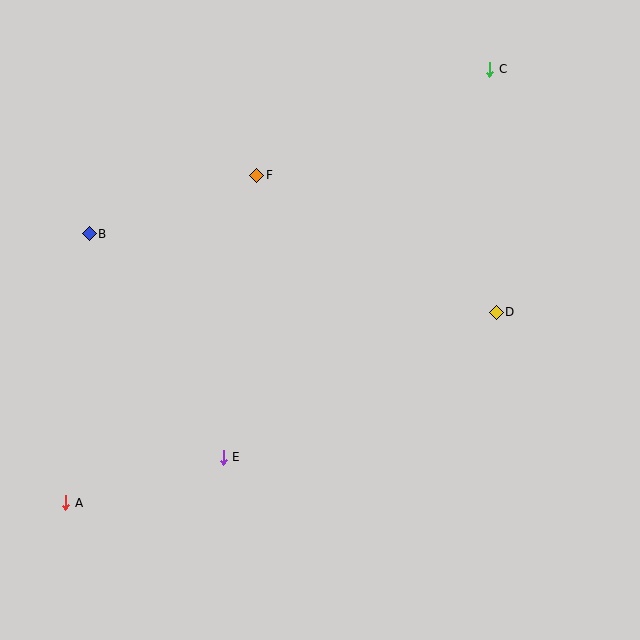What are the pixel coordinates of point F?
Point F is at (257, 175).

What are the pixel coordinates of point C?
Point C is at (490, 69).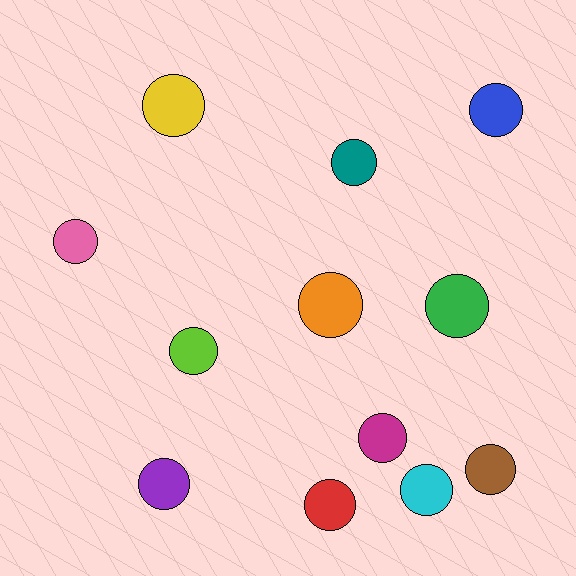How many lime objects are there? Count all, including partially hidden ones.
There is 1 lime object.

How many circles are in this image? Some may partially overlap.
There are 12 circles.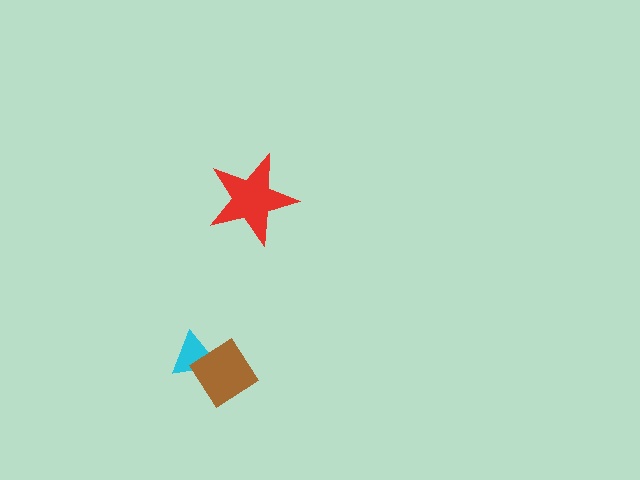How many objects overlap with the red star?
0 objects overlap with the red star.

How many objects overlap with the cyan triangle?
1 object overlaps with the cyan triangle.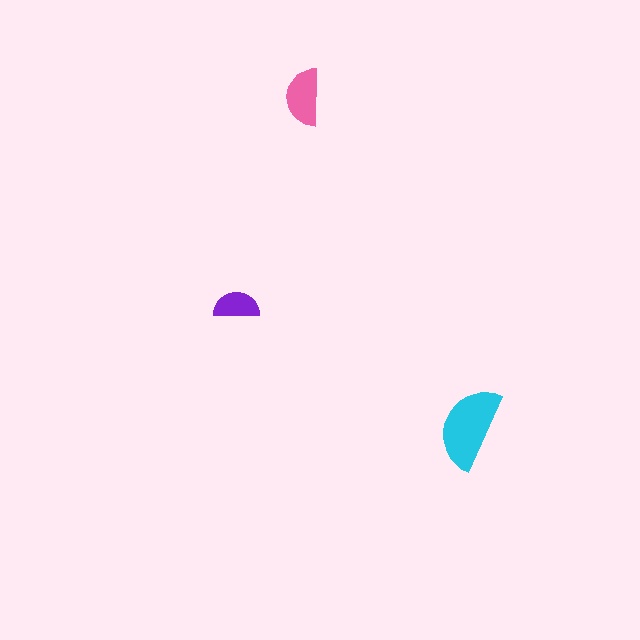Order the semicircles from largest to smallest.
the cyan one, the pink one, the purple one.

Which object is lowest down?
The cyan semicircle is bottommost.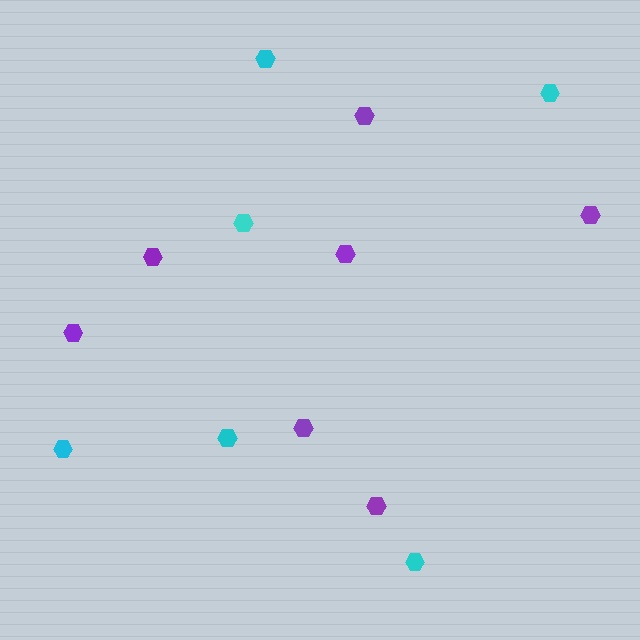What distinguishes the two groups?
There are 2 groups: one group of purple hexagons (7) and one group of cyan hexagons (6).